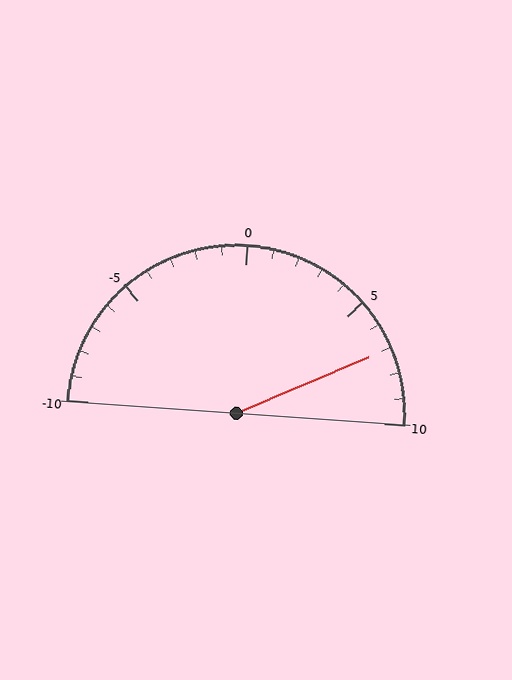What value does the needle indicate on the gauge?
The needle indicates approximately 7.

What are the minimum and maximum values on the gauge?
The gauge ranges from -10 to 10.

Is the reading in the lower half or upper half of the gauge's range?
The reading is in the upper half of the range (-10 to 10).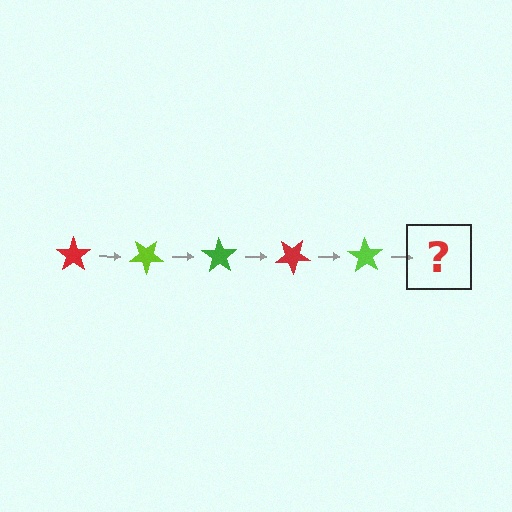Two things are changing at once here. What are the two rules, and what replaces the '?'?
The two rules are that it rotates 35 degrees each step and the color cycles through red, lime, and green. The '?' should be a green star, rotated 175 degrees from the start.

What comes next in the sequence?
The next element should be a green star, rotated 175 degrees from the start.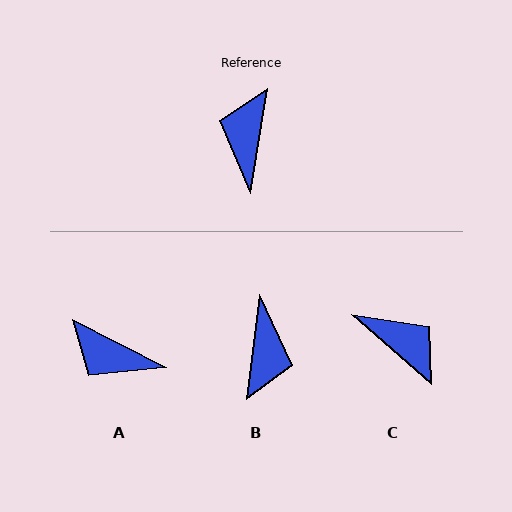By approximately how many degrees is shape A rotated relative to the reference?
Approximately 72 degrees counter-clockwise.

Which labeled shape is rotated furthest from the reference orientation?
B, about 178 degrees away.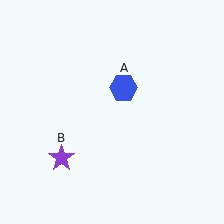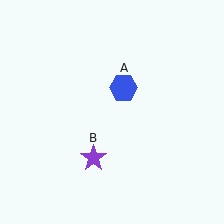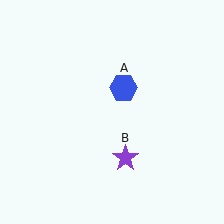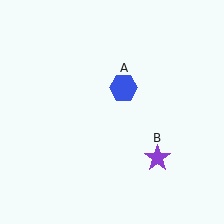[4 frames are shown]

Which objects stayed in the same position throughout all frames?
Blue hexagon (object A) remained stationary.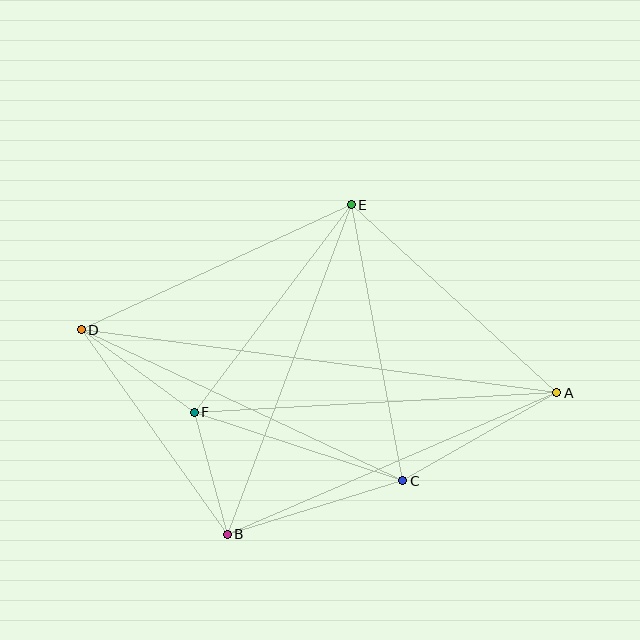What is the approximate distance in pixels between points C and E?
The distance between C and E is approximately 281 pixels.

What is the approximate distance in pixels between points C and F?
The distance between C and F is approximately 220 pixels.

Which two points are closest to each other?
Points B and F are closest to each other.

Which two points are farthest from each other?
Points A and D are farthest from each other.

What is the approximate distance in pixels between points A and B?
The distance between A and B is approximately 359 pixels.